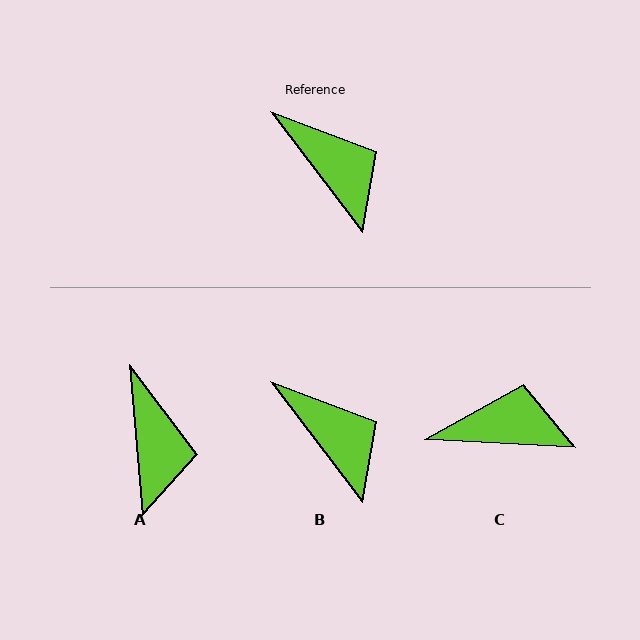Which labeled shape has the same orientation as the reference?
B.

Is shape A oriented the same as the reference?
No, it is off by about 32 degrees.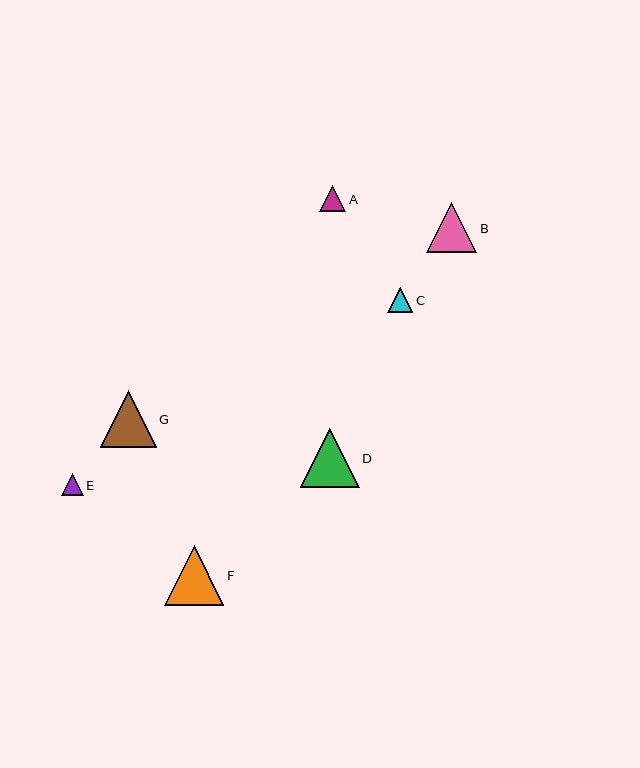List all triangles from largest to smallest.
From largest to smallest: F, D, G, B, A, C, E.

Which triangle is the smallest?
Triangle E is the smallest with a size of approximately 21 pixels.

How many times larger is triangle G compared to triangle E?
Triangle G is approximately 2.6 times the size of triangle E.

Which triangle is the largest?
Triangle F is the largest with a size of approximately 59 pixels.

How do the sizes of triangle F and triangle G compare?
Triangle F and triangle G are approximately the same size.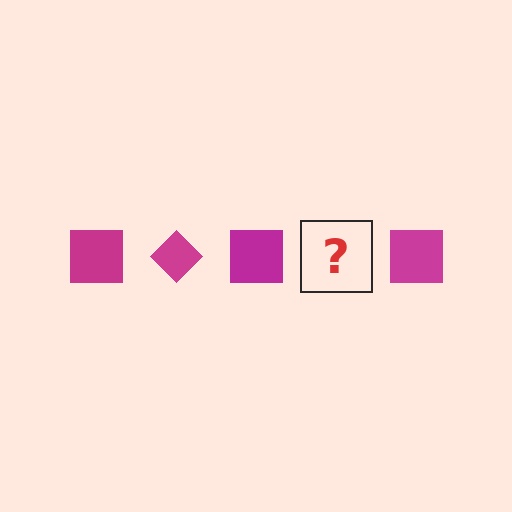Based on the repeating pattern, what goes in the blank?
The blank should be a magenta diamond.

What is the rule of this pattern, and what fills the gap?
The rule is that the pattern cycles through square, diamond shapes in magenta. The gap should be filled with a magenta diamond.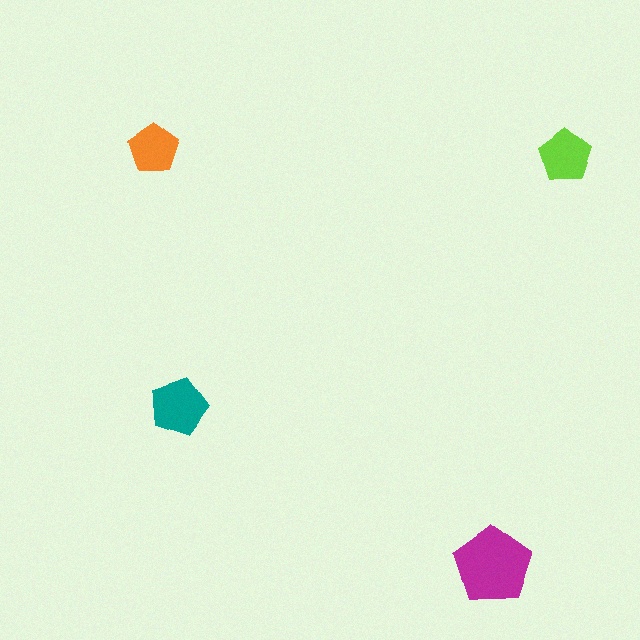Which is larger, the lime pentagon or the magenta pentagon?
The magenta one.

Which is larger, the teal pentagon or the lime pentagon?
The teal one.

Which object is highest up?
The orange pentagon is topmost.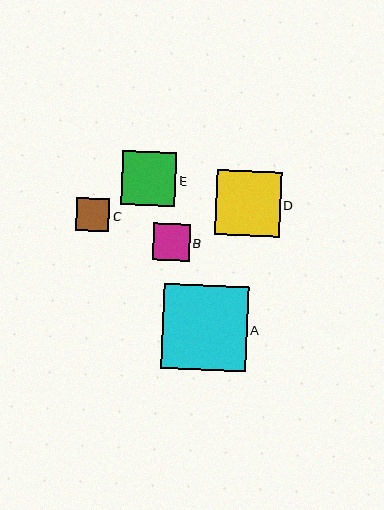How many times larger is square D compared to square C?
Square D is approximately 2.0 times the size of square C.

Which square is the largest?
Square A is the largest with a size of approximately 85 pixels.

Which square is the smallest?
Square C is the smallest with a size of approximately 33 pixels.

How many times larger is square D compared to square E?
Square D is approximately 1.2 times the size of square E.